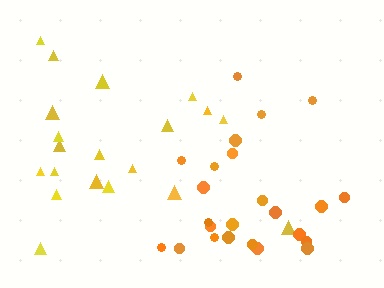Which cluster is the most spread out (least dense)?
Yellow.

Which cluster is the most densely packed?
Orange.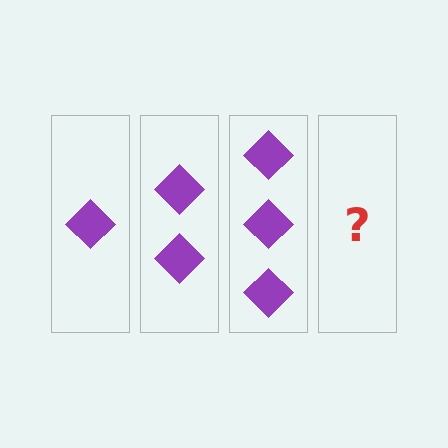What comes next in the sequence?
The next element should be 4 diamonds.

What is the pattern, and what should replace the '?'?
The pattern is that each step adds one more diamond. The '?' should be 4 diamonds.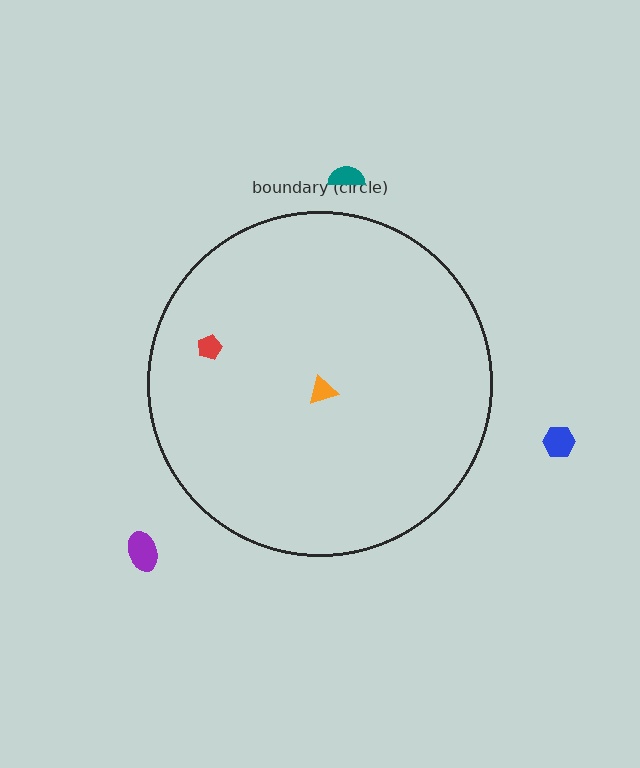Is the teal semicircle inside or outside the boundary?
Outside.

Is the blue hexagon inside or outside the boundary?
Outside.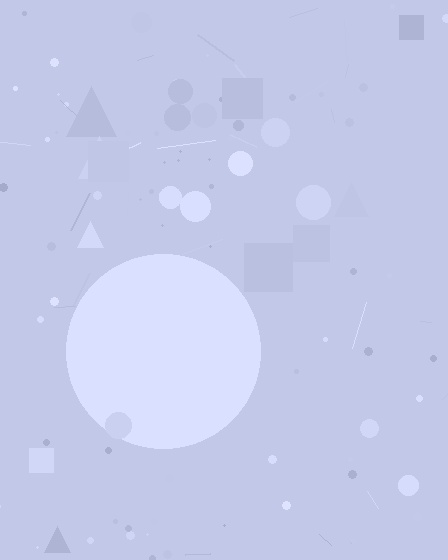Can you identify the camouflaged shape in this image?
The camouflaged shape is a circle.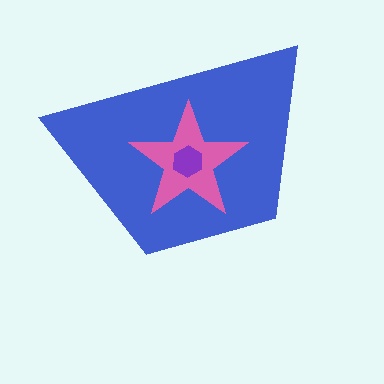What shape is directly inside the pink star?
The purple hexagon.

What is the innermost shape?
The purple hexagon.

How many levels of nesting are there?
3.